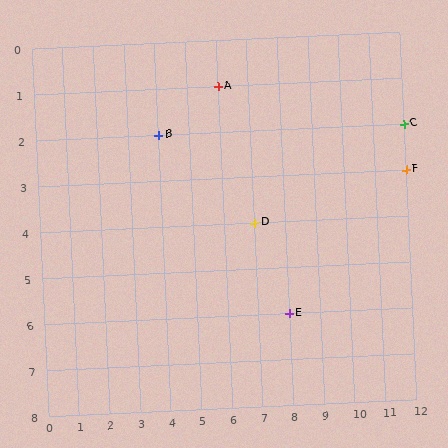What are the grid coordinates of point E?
Point E is at grid coordinates (8, 6).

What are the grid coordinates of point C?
Point C is at grid coordinates (12, 2).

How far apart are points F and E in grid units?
Points F and E are 4 columns and 3 rows apart (about 5.0 grid units diagonally).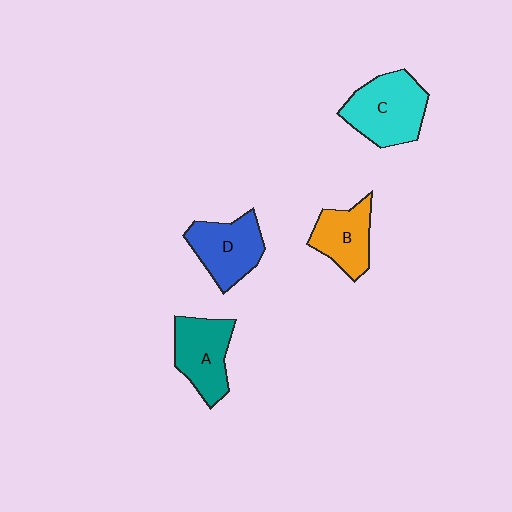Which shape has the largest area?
Shape C (cyan).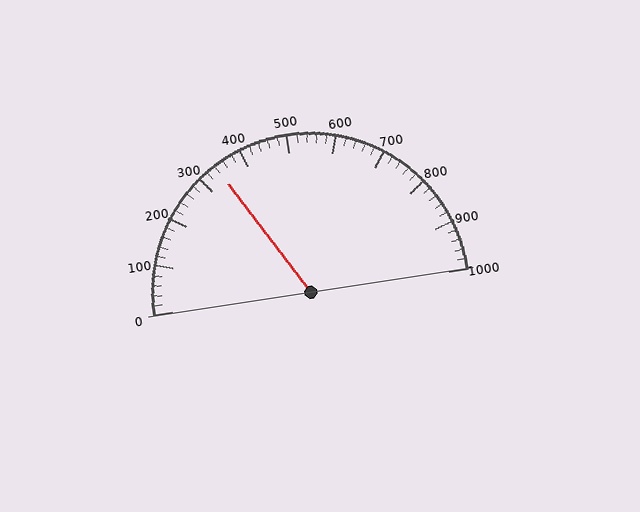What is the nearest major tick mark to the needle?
The nearest major tick mark is 300.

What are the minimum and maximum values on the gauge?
The gauge ranges from 0 to 1000.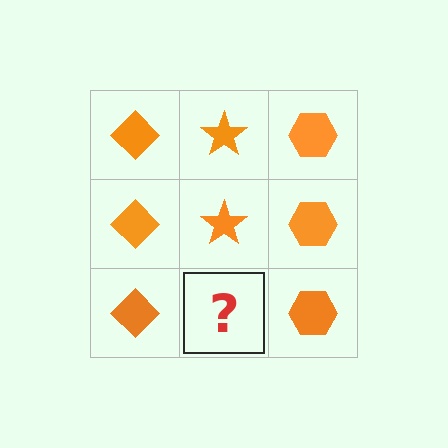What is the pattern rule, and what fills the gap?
The rule is that each column has a consistent shape. The gap should be filled with an orange star.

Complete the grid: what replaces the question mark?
The question mark should be replaced with an orange star.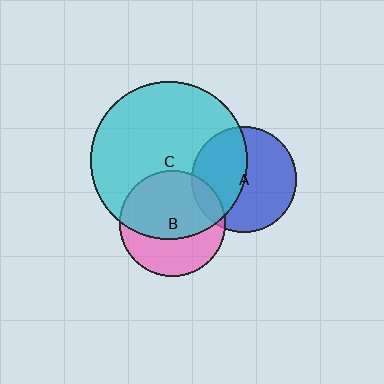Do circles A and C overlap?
Yes.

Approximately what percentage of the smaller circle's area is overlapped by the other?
Approximately 45%.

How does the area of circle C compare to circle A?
Approximately 2.2 times.